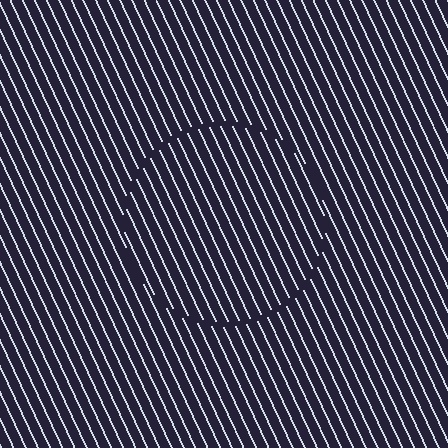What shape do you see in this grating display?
An illusory circle. The interior of the shape contains the same grating, shifted by half a period — the contour is defined by the phase discontinuity where line-ends from the inner and outer gratings abut.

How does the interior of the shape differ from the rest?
The interior of the shape contains the same grating, shifted by half a period — the contour is defined by the phase discontinuity where line-ends from the inner and outer gratings abut.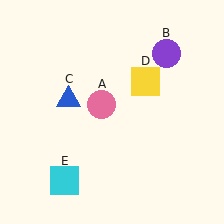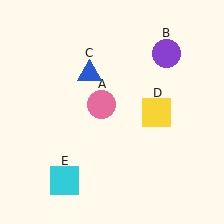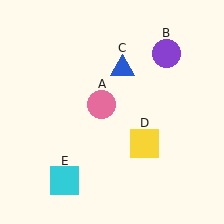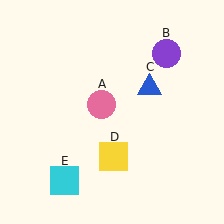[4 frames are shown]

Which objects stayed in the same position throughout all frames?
Pink circle (object A) and purple circle (object B) and cyan square (object E) remained stationary.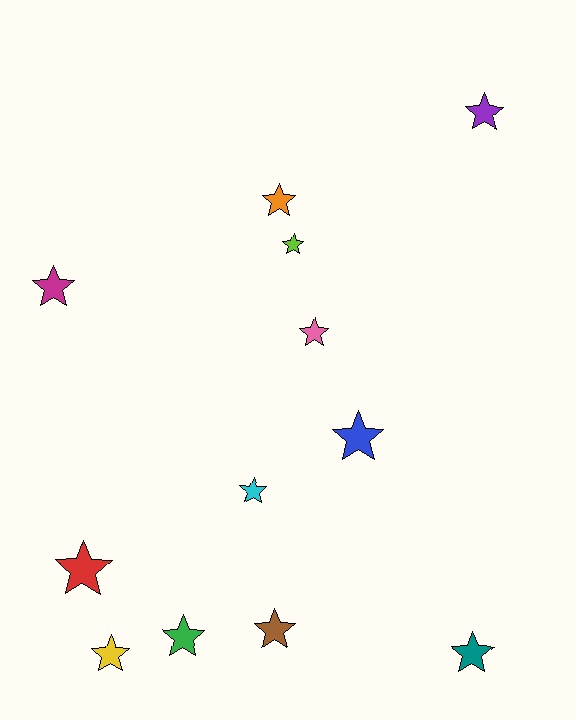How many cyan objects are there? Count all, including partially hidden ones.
There is 1 cyan object.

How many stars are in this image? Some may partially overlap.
There are 12 stars.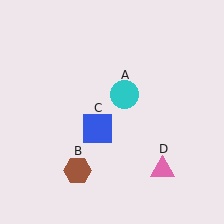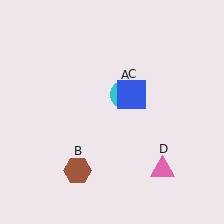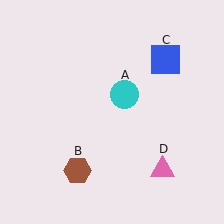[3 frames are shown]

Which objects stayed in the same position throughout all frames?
Cyan circle (object A) and brown hexagon (object B) and pink triangle (object D) remained stationary.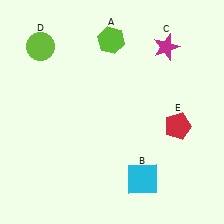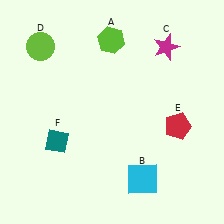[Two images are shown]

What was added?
A teal diamond (F) was added in Image 2.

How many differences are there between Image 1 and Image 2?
There is 1 difference between the two images.